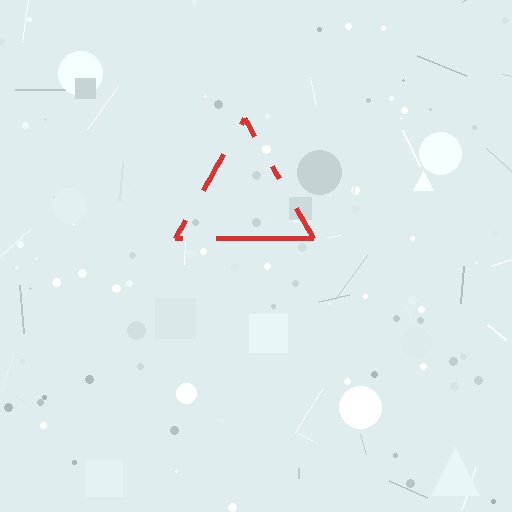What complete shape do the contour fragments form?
The contour fragments form a triangle.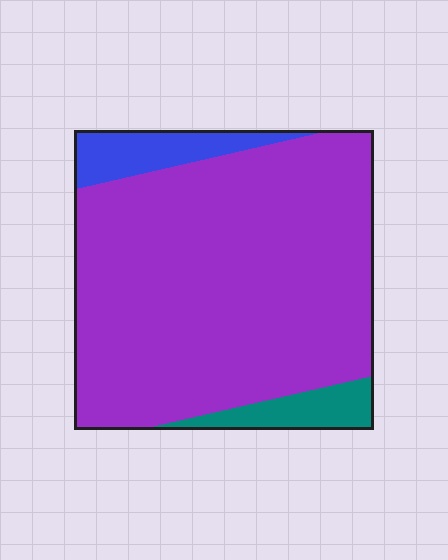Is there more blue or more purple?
Purple.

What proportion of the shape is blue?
Blue covers roughly 10% of the shape.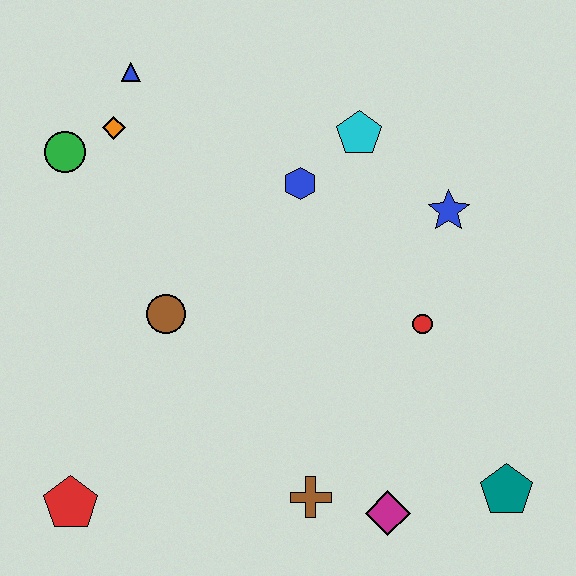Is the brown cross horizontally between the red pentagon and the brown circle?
No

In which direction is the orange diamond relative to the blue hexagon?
The orange diamond is to the left of the blue hexagon.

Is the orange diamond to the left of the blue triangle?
Yes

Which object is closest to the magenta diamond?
The brown cross is closest to the magenta diamond.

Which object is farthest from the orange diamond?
The teal pentagon is farthest from the orange diamond.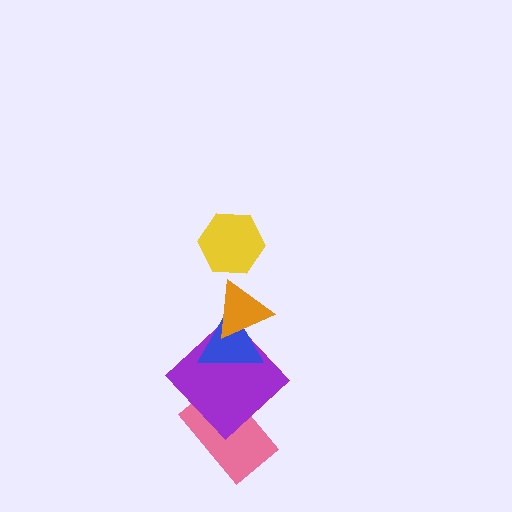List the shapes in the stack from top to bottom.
From top to bottom: the yellow hexagon, the orange triangle, the blue triangle, the purple diamond, the pink rectangle.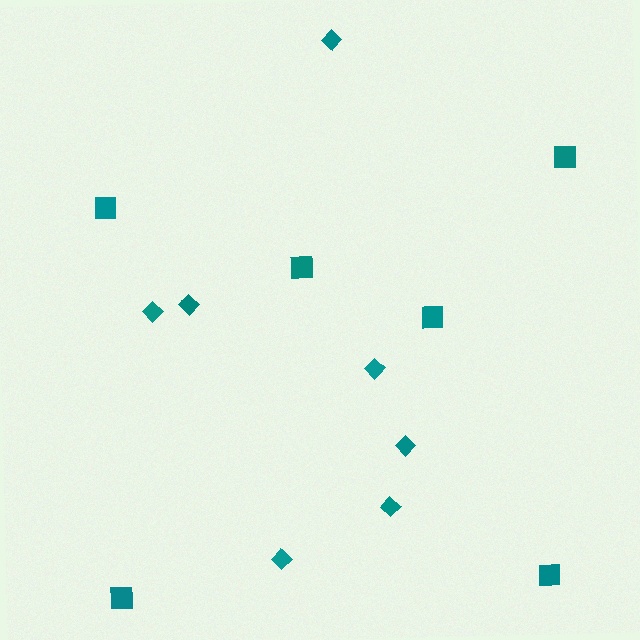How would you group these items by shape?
There are 2 groups: one group of diamonds (7) and one group of squares (6).